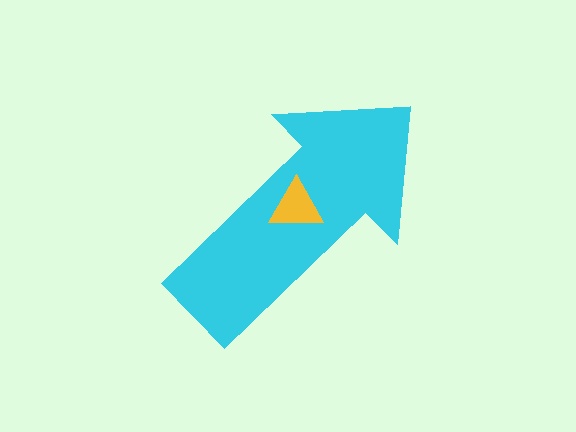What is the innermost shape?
The yellow triangle.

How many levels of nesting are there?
2.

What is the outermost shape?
The cyan arrow.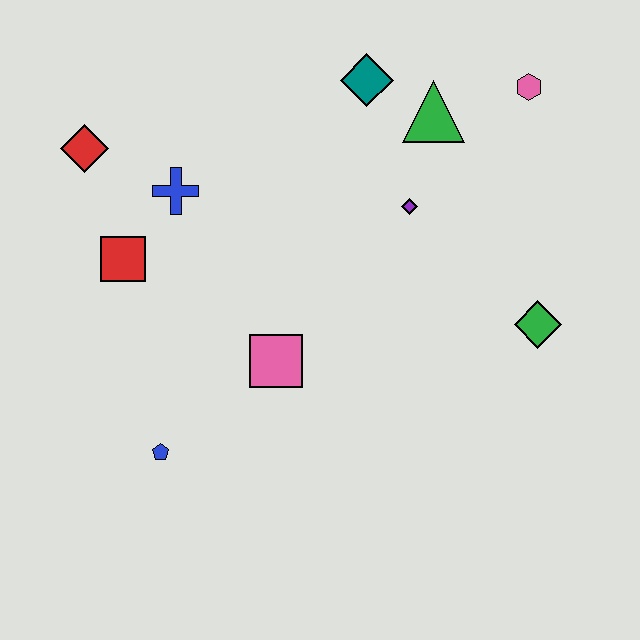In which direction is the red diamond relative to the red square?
The red diamond is above the red square.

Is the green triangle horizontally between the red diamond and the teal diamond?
No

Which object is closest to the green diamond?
The purple diamond is closest to the green diamond.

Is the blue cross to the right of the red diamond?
Yes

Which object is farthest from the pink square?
The pink hexagon is farthest from the pink square.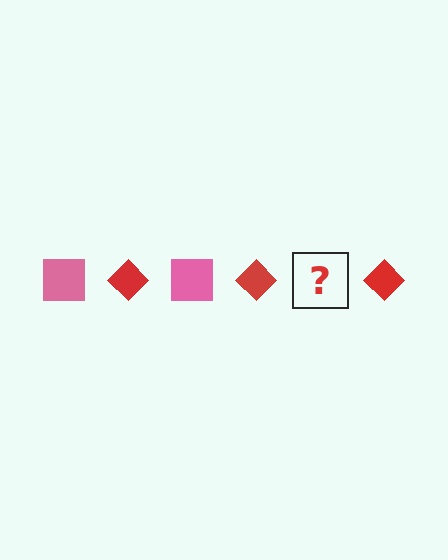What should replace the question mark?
The question mark should be replaced with a pink square.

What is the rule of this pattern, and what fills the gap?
The rule is that the pattern alternates between pink square and red diamond. The gap should be filled with a pink square.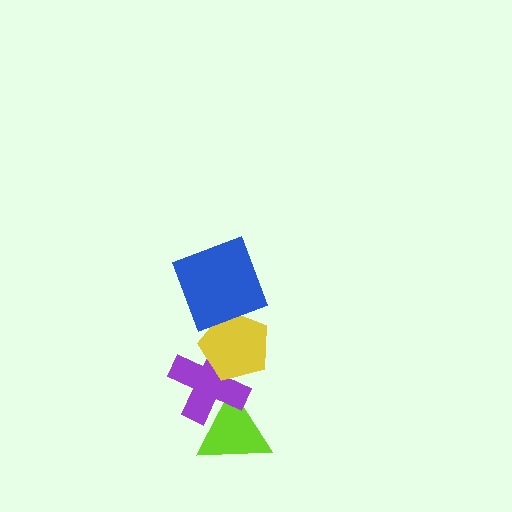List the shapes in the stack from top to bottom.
From top to bottom: the blue square, the yellow pentagon, the purple cross, the lime triangle.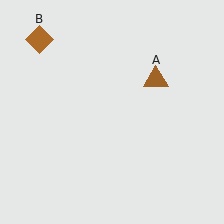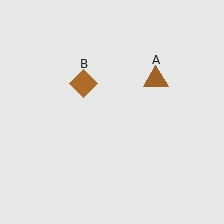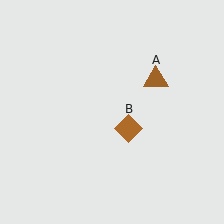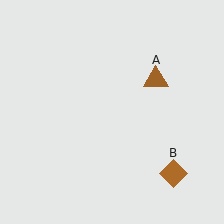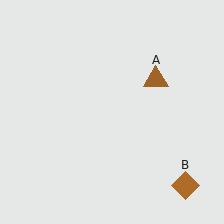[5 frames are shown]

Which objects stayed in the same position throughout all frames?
Brown triangle (object A) remained stationary.